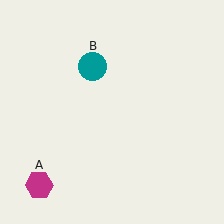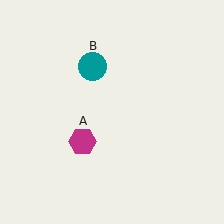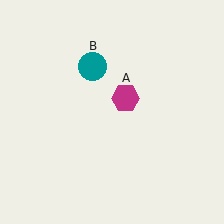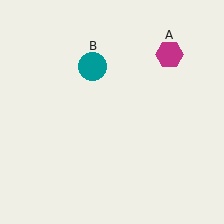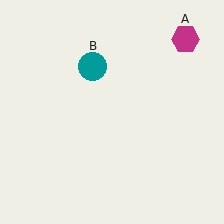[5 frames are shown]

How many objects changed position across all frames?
1 object changed position: magenta hexagon (object A).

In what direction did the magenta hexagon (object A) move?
The magenta hexagon (object A) moved up and to the right.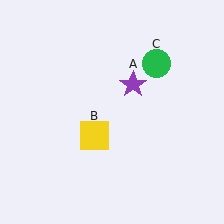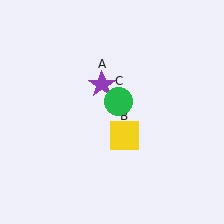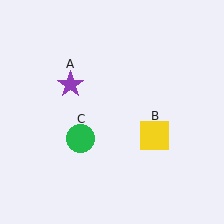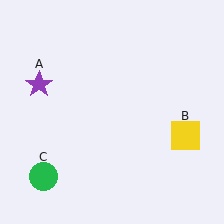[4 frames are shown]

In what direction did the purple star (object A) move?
The purple star (object A) moved left.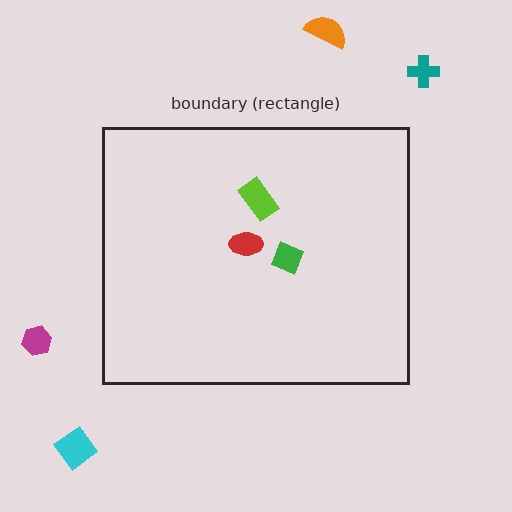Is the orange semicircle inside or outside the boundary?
Outside.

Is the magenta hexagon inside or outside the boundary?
Outside.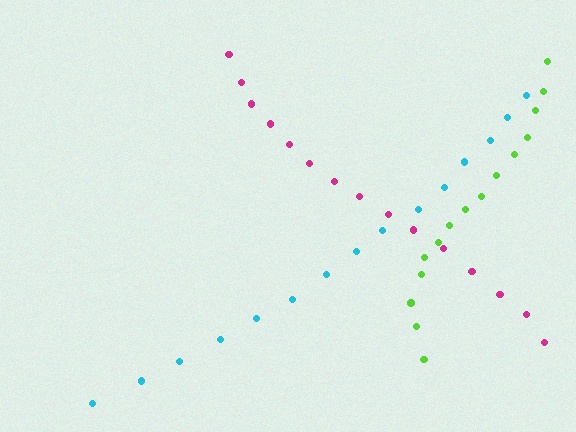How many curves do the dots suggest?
There are 3 distinct paths.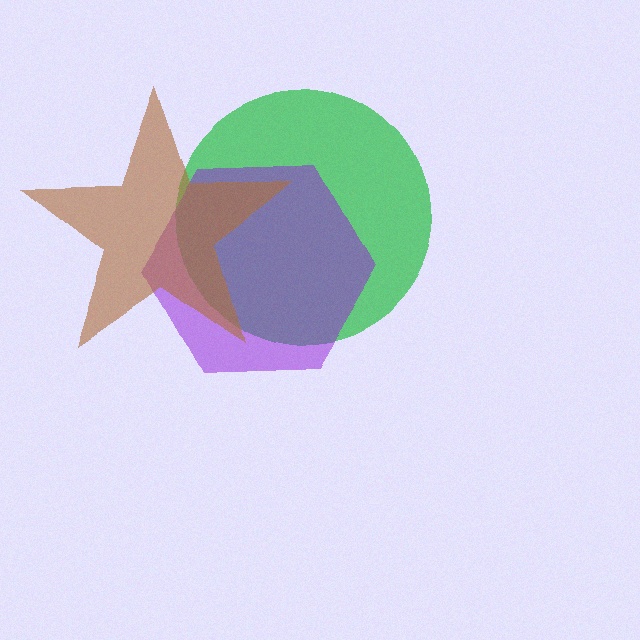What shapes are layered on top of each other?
The layered shapes are: a green circle, a purple hexagon, a brown star.